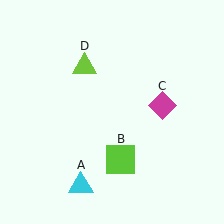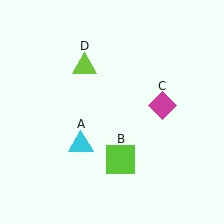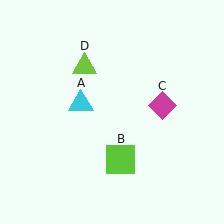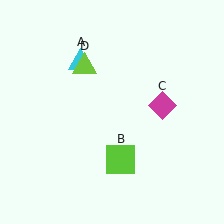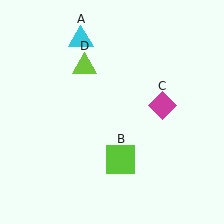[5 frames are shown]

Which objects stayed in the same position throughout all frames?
Lime square (object B) and magenta diamond (object C) and lime triangle (object D) remained stationary.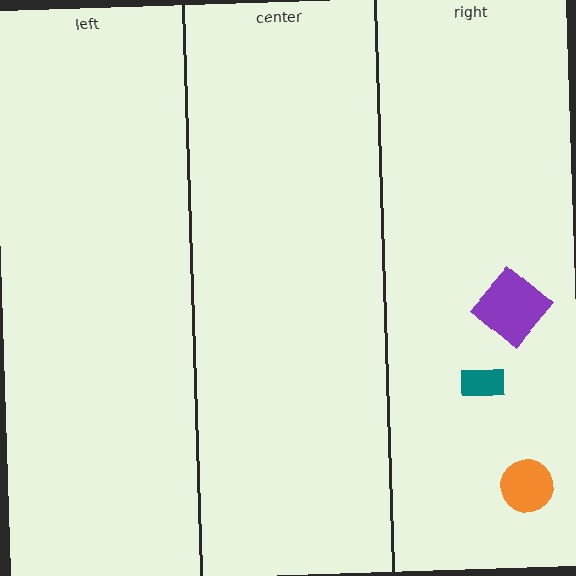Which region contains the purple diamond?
The right region.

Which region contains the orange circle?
The right region.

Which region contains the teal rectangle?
The right region.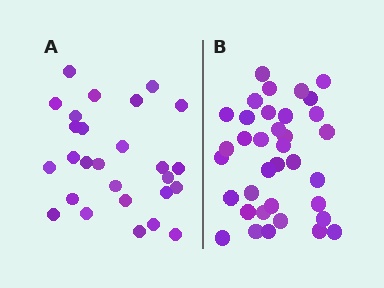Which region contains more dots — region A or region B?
Region B (the right region) has more dots.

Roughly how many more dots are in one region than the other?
Region B has roughly 8 or so more dots than region A.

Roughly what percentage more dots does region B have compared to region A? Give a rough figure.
About 35% more.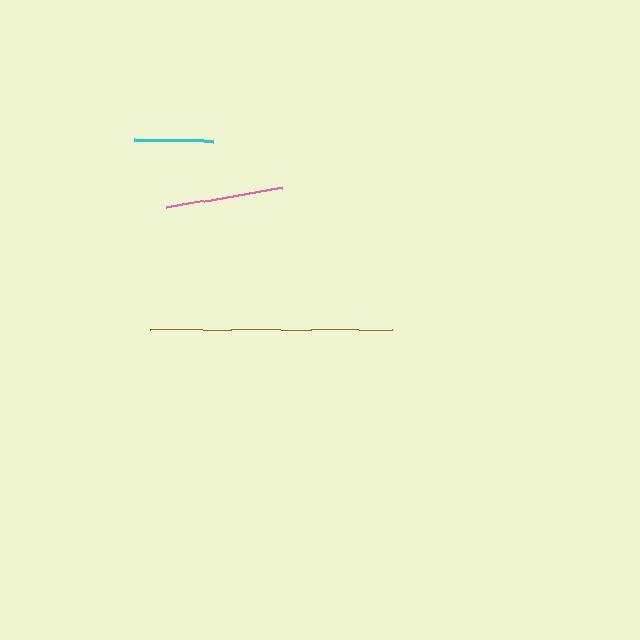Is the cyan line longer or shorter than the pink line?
The pink line is longer than the cyan line.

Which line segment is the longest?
The brown line is the longest at approximately 242 pixels.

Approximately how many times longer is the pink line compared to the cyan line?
The pink line is approximately 1.5 times the length of the cyan line.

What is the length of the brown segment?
The brown segment is approximately 242 pixels long.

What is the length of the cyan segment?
The cyan segment is approximately 79 pixels long.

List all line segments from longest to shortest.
From longest to shortest: brown, pink, cyan.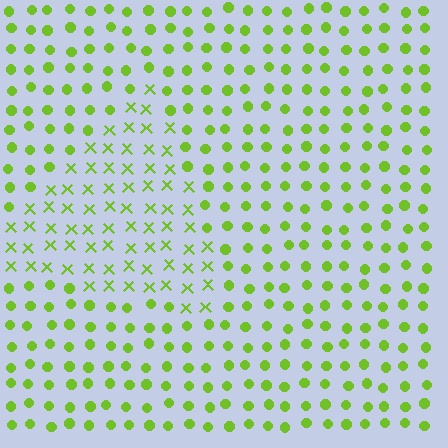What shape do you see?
I see a triangle.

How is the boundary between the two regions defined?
The boundary is defined by a change in element shape: X marks inside vs. circles outside. All elements share the same color and spacing.